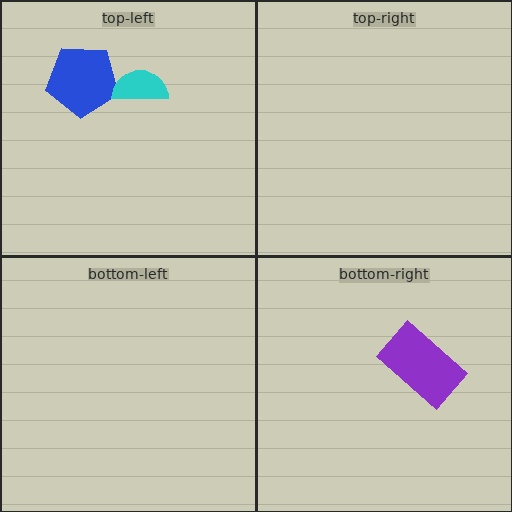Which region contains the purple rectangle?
The bottom-right region.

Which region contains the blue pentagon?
The top-left region.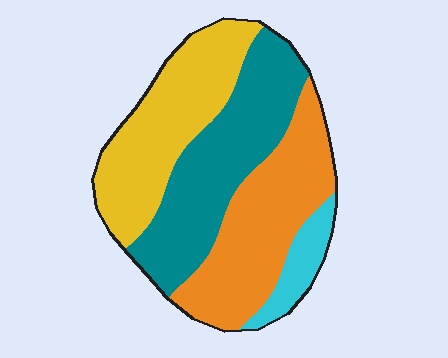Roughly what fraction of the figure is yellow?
Yellow covers roughly 30% of the figure.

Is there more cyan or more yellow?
Yellow.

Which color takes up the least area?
Cyan, at roughly 10%.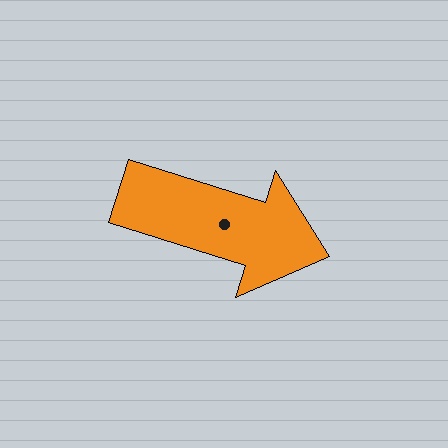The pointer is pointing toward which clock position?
Roughly 4 o'clock.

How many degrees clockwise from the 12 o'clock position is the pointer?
Approximately 107 degrees.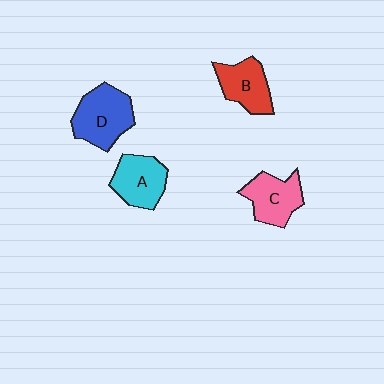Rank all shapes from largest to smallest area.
From largest to smallest: D (blue), A (cyan), C (pink), B (red).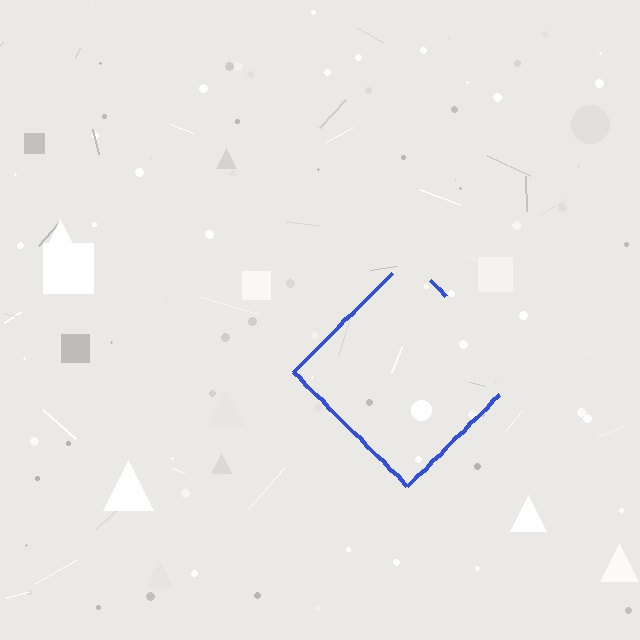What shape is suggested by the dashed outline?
The dashed outline suggests a diamond.